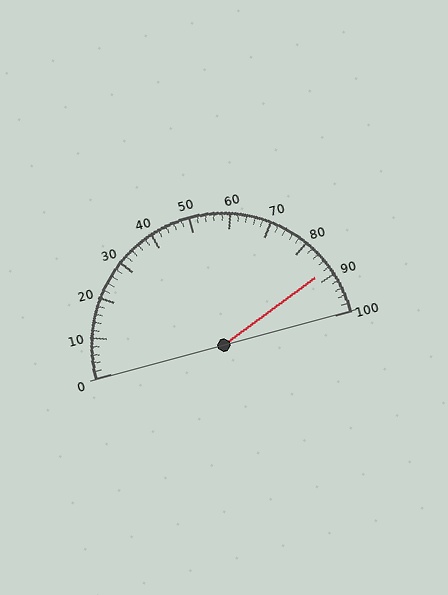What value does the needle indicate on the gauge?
The needle indicates approximately 88.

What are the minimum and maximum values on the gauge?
The gauge ranges from 0 to 100.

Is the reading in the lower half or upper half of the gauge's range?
The reading is in the upper half of the range (0 to 100).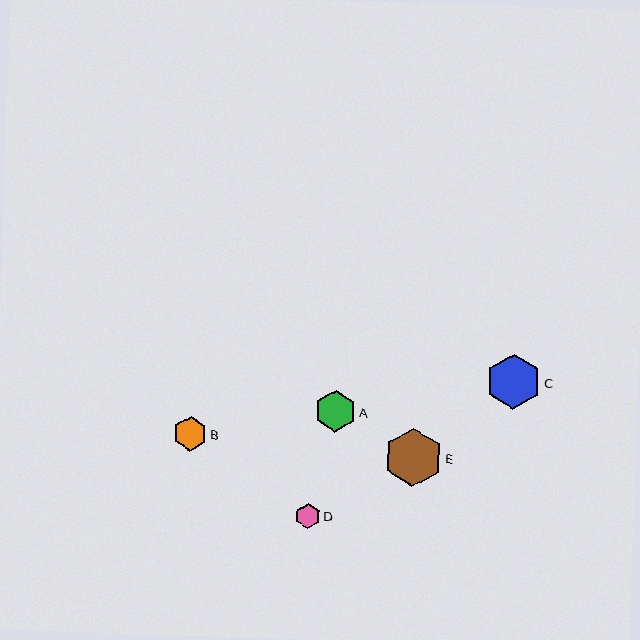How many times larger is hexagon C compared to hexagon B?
Hexagon C is approximately 1.6 times the size of hexagon B.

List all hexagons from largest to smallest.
From largest to smallest: E, C, A, B, D.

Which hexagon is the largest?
Hexagon E is the largest with a size of approximately 58 pixels.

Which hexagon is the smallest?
Hexagon D is the smallest with a size of approximately 25 pixels.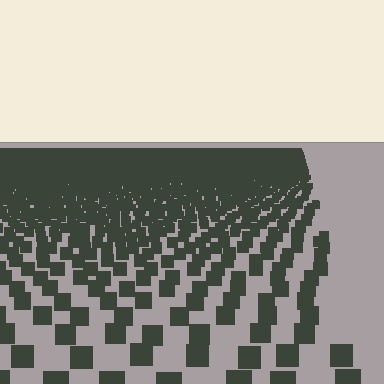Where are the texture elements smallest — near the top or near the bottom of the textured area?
Near the top.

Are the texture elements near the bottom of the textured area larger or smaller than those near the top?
Larger. Near the bottom, elements are closer to the viewer and appear at a bigger on-screen size.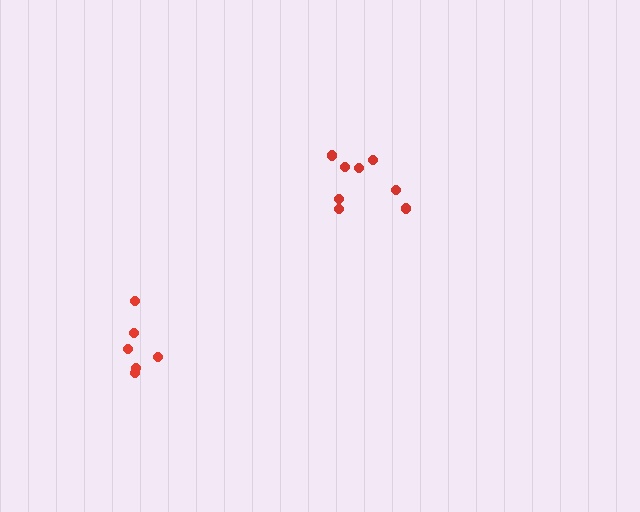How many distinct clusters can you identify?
There are 2 distinct clusters.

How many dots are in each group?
Group 1: 6 dots, Group 2: 8 dots (14 total).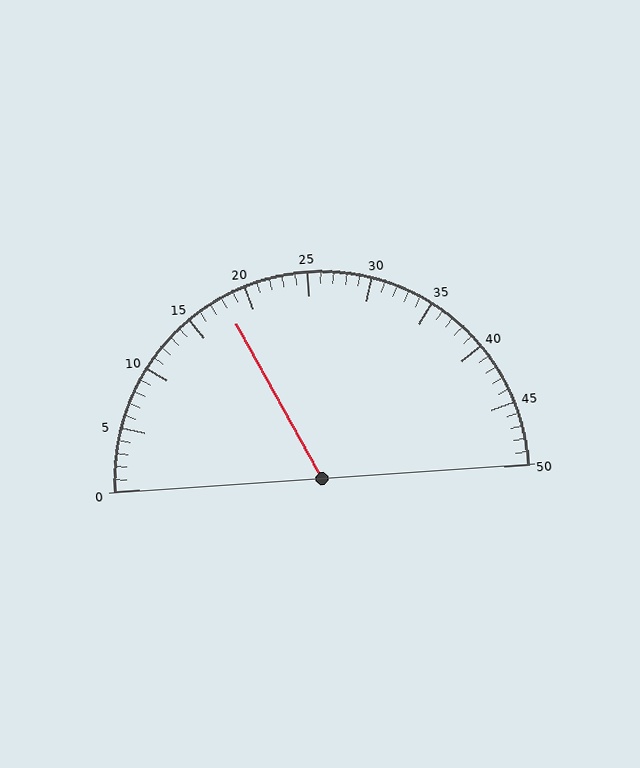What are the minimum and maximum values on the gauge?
The gauge ranges from 0 to 50.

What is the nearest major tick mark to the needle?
The nearest major tick mark is 20.